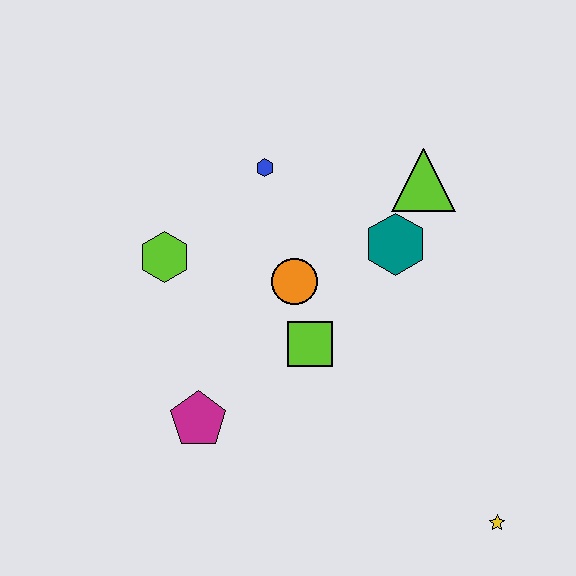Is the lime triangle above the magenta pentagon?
Yes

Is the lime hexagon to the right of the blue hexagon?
No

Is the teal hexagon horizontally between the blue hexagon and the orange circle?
No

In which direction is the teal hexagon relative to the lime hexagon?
The teal hexagon is to the right of the lime hexagon.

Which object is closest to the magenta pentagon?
The lime square is closest to the magenta pentagon.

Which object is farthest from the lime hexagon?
The yellow star is farthest from the lime hexagon.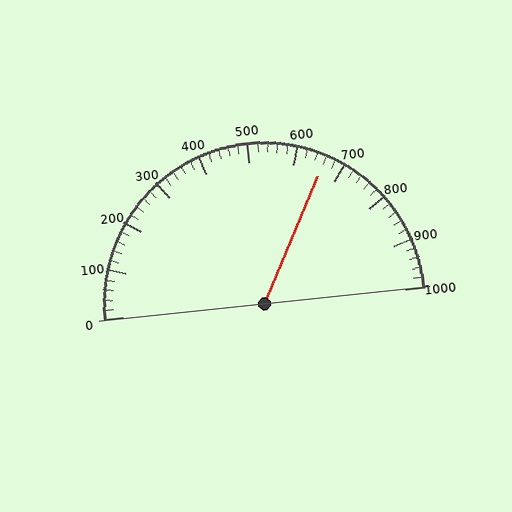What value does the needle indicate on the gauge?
The needle indicates approximately 660.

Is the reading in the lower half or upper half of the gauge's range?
The reading is in the upper half of the range (0 to 1000).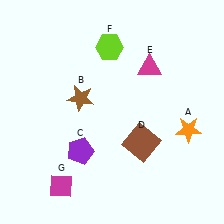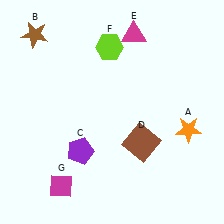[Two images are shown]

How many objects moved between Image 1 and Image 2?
2 objects moved between the two images.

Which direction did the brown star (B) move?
The brown star (B) moved up.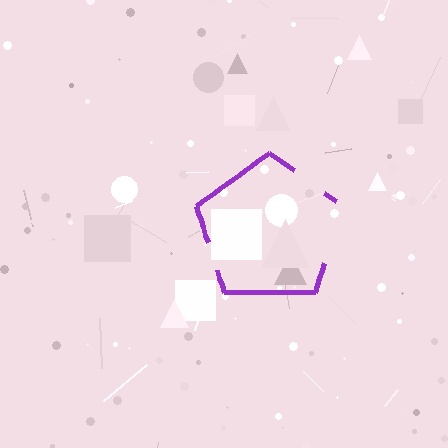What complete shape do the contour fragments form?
The contour fragments form a pentagon.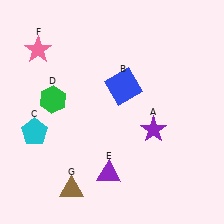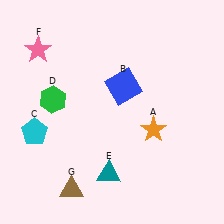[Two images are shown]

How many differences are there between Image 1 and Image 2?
There are 2 differences between the two images.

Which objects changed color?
A changed from purple to orange. E changed from purple to teal.